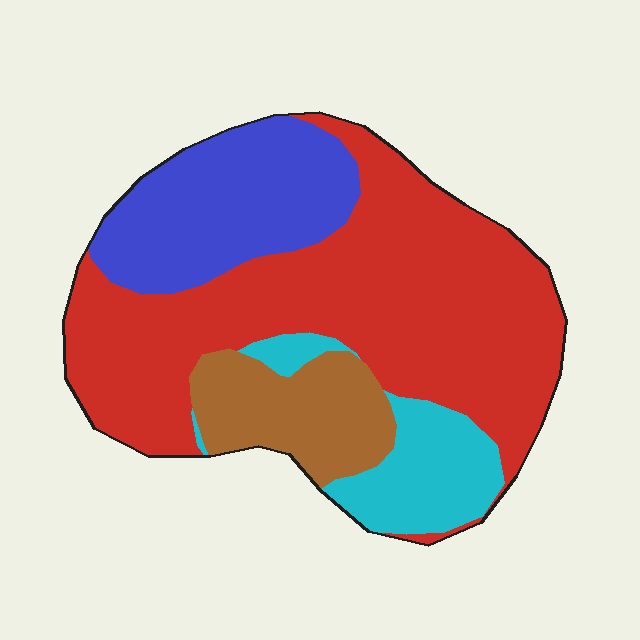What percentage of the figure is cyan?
Cyan takes up about one eighth (1/8) of the figure.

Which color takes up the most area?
Red, at roughly 55%.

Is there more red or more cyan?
Red.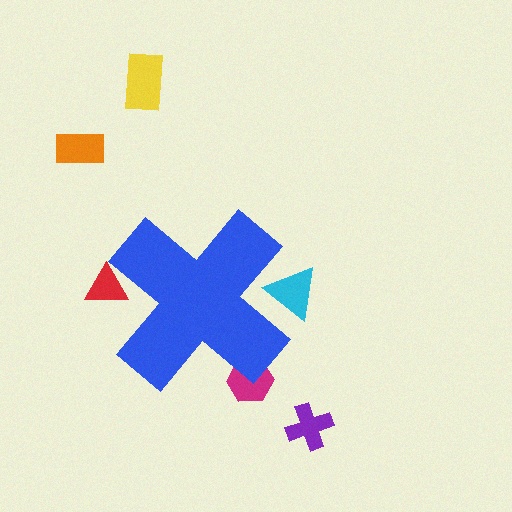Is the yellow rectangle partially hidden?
No, the yellow rectangle is fully visible.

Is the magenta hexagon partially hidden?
Yes, the magenta hexagon is partially hidden behind the blue cross.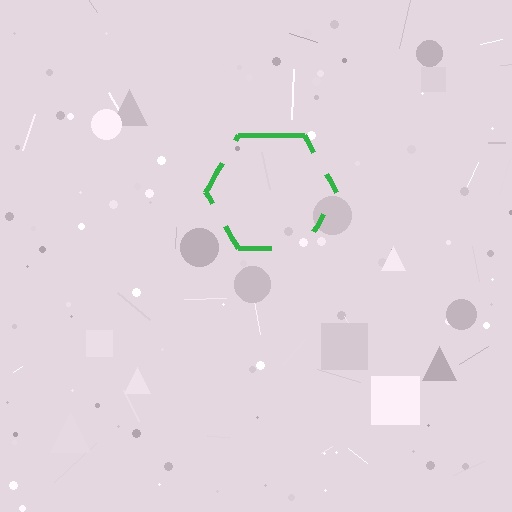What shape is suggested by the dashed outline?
The dashed outline suggests a hexagon.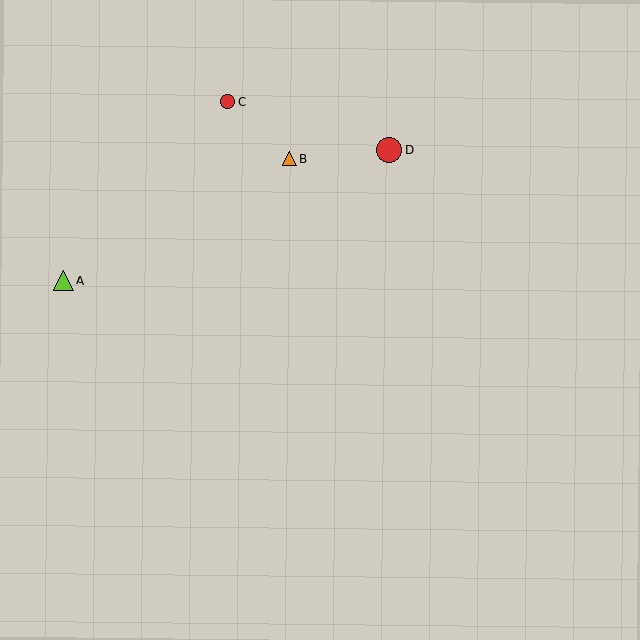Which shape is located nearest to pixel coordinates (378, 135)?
The red circle (labeled D) at (389, 150) is nearest to that location.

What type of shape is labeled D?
Shape D is a red circle.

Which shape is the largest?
The red circle (labeled D) is the largest.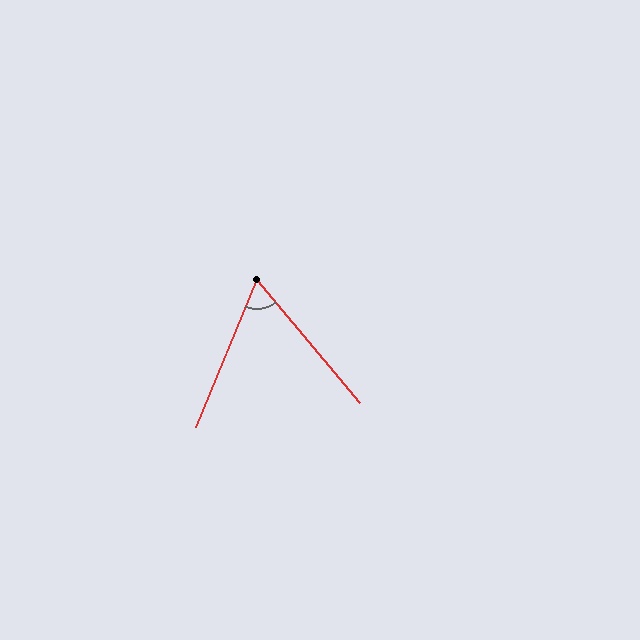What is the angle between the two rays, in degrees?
Approximately 62 degrees.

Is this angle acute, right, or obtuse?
It is acute.